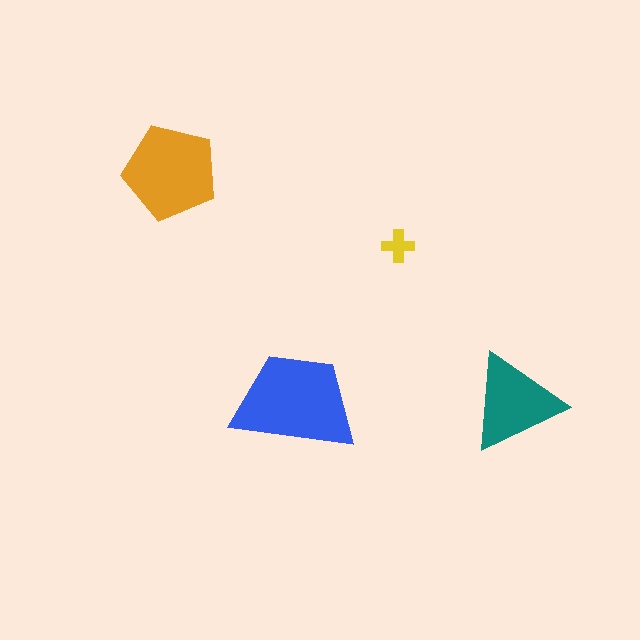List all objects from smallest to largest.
The yellow cross, the teal triangle, the orange pentagon, the blue trapezoid.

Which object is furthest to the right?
The teal triangle is rightmost.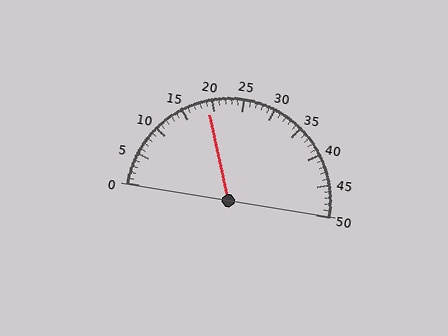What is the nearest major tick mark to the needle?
The nearest major tick mark is 20.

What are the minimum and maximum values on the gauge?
The gauge ranges from 0 to 50.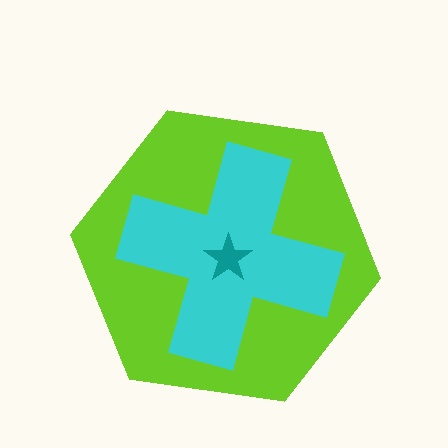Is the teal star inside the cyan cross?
Yes.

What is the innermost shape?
The teal star.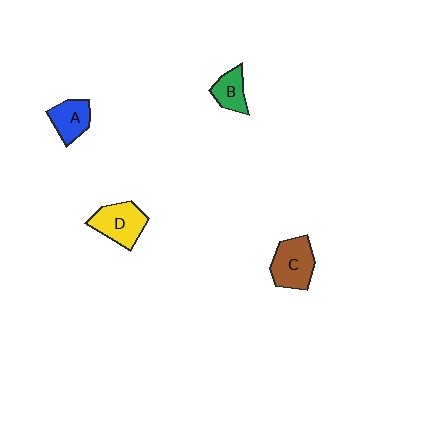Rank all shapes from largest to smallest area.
From largest to smallest: C (brown), D (yellow), A (blue), B (green).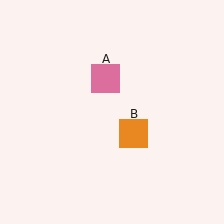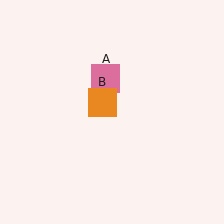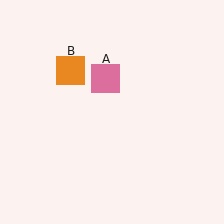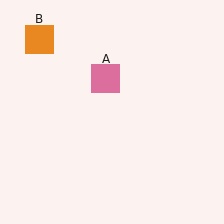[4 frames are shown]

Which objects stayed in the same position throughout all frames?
Pink square (object A) remained stationary.